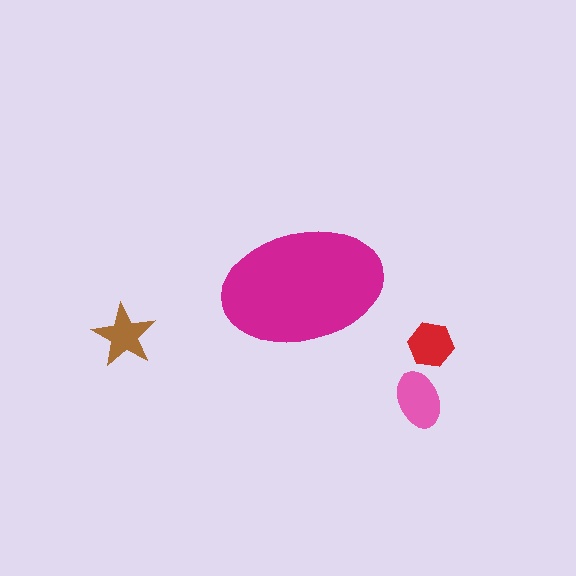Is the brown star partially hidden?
No, the brown star is fully visible.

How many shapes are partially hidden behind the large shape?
0 shapes are partially hidden.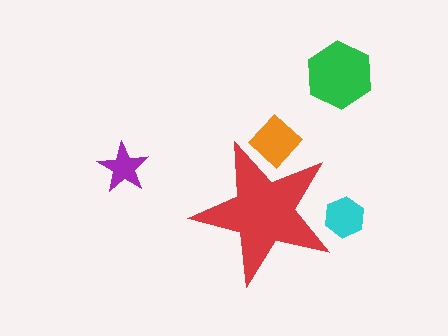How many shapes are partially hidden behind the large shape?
2 shapes are partially hidden.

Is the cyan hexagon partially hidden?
Yes, the cyan hexagon is partially hidden behind the red star.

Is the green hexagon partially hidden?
No, the green hexagon is fully visible.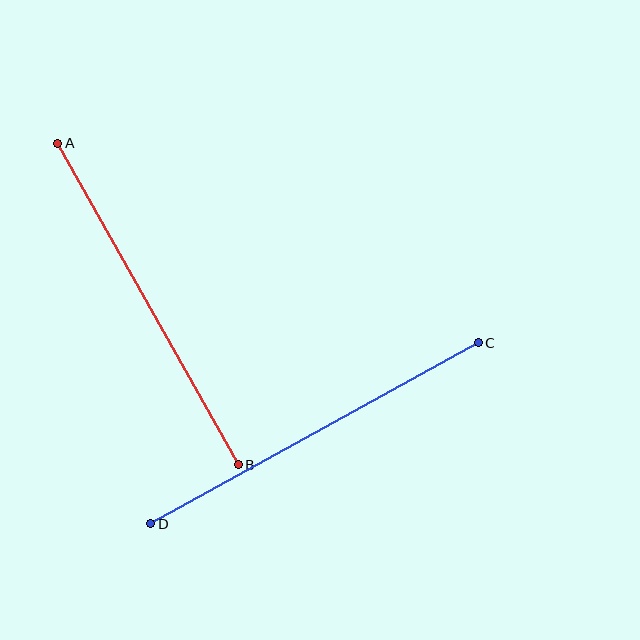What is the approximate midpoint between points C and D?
The midpoint is at approximately (314, 433) pixels.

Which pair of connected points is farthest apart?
Points C and D are farthest apart.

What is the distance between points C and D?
The distance is approximately 374 pixels.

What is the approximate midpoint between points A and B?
The midpoint is at approximately (148, 304) pixels.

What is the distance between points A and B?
The distance is approximately 368 pixels.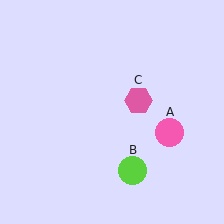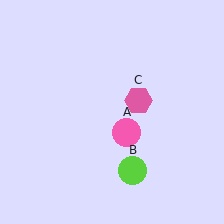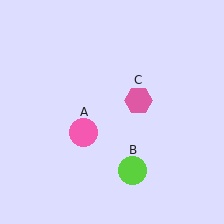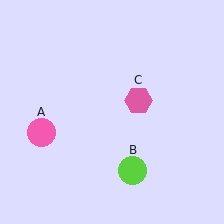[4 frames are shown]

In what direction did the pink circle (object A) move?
The pink circle (object A) moved left.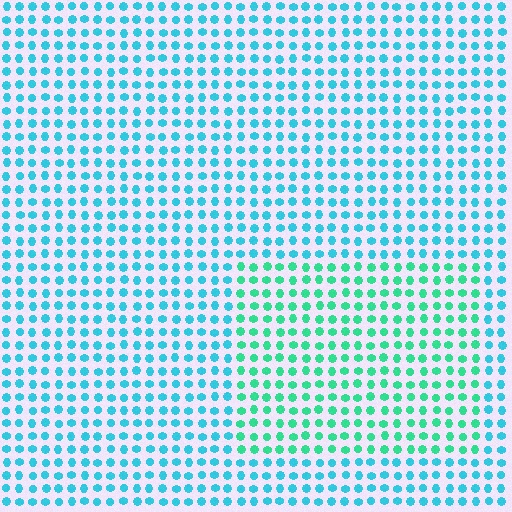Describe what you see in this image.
The image is filled with small cyan elements in a uniform arrangement. A rectangle-shaped region is visible where the elements are tinted to a slightly different hue, forming a subtle color boundary.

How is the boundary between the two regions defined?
The boundary is defined purely by a slight shift in hue (about 34 degrees). Spacing, size, and orientation are identical on both sides.